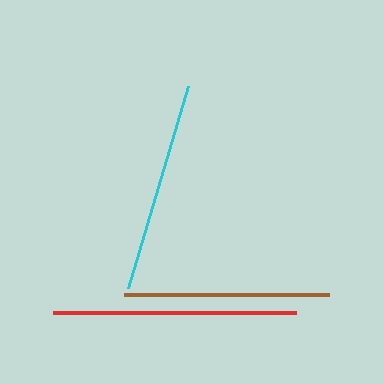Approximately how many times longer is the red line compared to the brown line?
The red line is approximately 1.2 times the length of the brown line.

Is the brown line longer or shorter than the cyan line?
The cyan line is longer than the brown line.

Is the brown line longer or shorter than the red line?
The red line is longer than the brown line.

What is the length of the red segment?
The red segment is approximately 243 pixels long.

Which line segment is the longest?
The red line is the longest at approximately 243 pixels.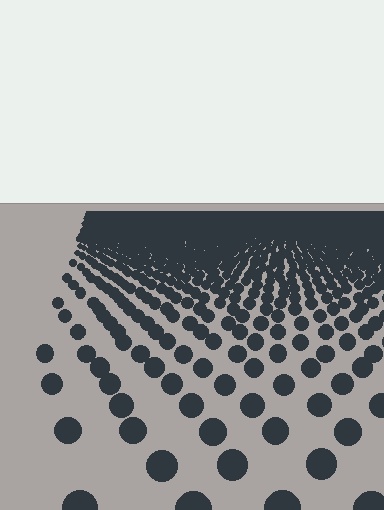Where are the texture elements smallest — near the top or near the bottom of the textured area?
Near the top.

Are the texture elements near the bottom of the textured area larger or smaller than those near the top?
Larger. Near the bottom, elements are closer to the viewer and appear at a bigger on-screen size.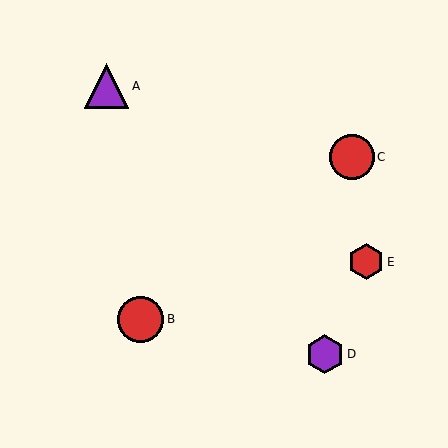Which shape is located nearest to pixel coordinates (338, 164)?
The red circle (labeled C) at (352, 157) is nearest to that location.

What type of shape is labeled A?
Shape A is a purple triangle.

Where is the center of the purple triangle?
The center of the purple triangle is at (107, 86).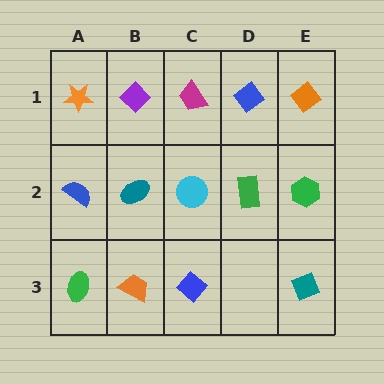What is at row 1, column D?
A blue diamond.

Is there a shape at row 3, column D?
No, that cell is empty.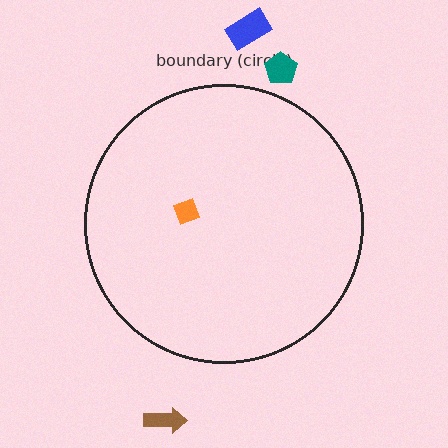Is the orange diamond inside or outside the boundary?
Inside.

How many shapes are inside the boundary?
1 inside, 3 outside.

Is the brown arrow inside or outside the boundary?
Outside.